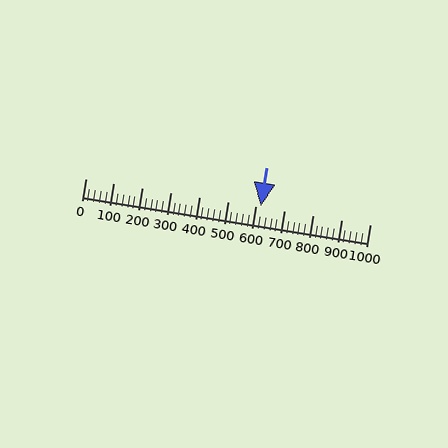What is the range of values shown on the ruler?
The ruler shows values from 0 to 1000.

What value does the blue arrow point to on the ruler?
The blue arrow points to approximately 616.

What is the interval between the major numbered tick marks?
The major tick marks are spaced 100 units apart.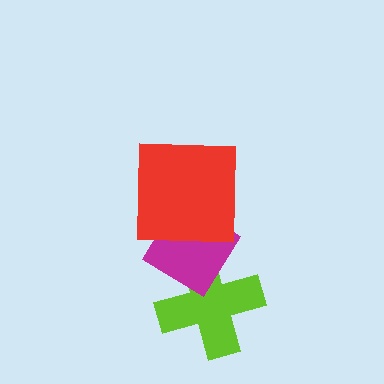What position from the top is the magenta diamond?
The magenta diamond is 2nd from the top.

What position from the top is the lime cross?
The lime cross is 3rd from the top.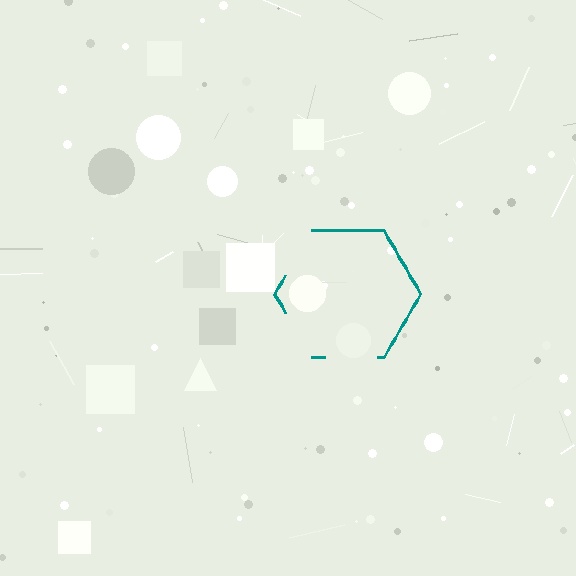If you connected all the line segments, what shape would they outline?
They would outline a hexagon.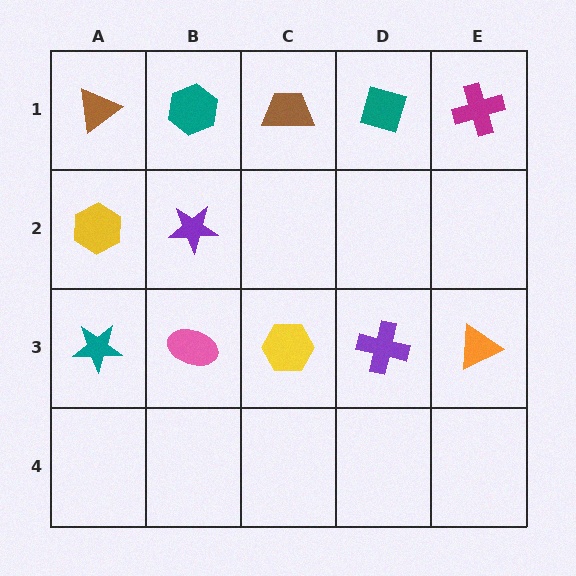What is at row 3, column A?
A teal star.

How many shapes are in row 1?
5 shapes.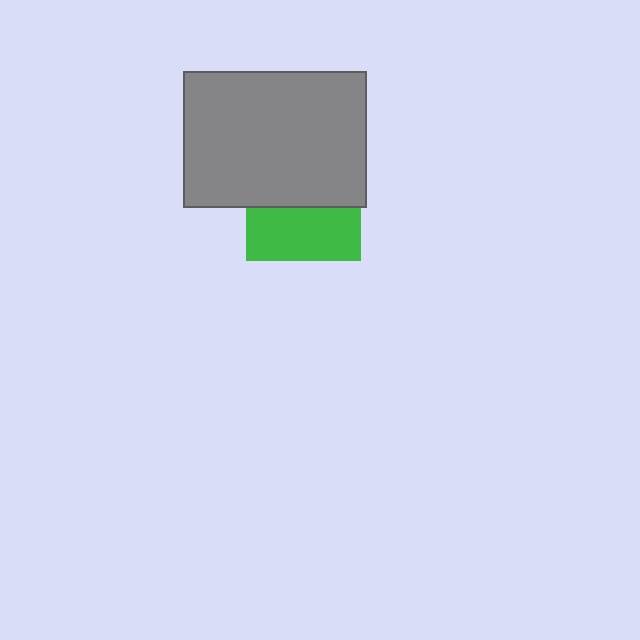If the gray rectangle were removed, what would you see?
You would see the complete green square.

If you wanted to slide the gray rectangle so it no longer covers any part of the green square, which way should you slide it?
Slide it up — that is the most direct way to separate the two shapes.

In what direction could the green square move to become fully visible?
The green square could move down. That would shift it out from behind the gray rectangle entirely.